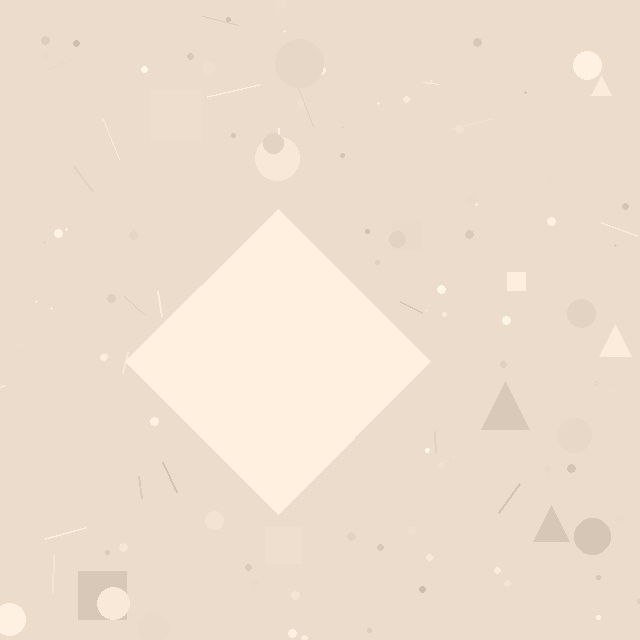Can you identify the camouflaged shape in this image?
The camouflaged shape is a diamond.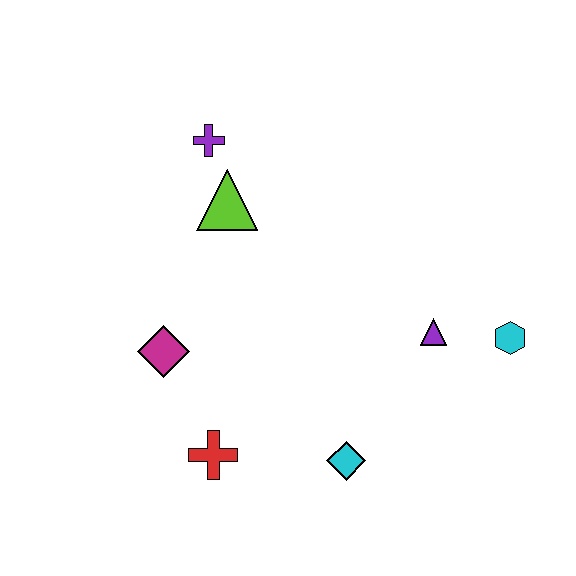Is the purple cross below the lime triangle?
No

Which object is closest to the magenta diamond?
The red cross is closest to the magenta diamond.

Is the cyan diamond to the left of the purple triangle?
Yes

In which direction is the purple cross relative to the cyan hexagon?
The purple cross is to the left of the cyan hexagon.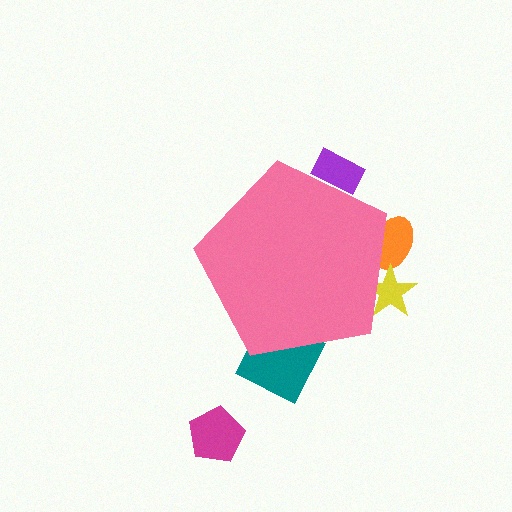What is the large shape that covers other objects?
A pink pentagon.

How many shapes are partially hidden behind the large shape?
4 shapes are partially hidden.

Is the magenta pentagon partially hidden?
No, the magenta pentagon is fully visible.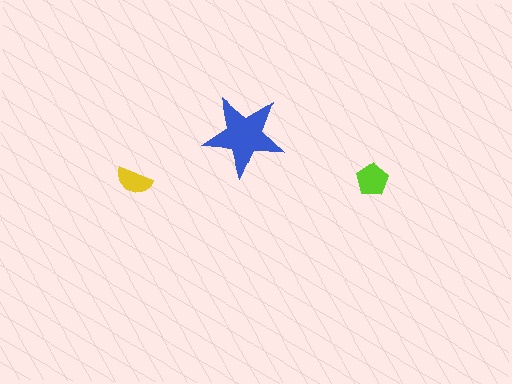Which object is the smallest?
The yellow semicircle.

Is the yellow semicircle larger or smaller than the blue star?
Smaller.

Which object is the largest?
The blue star.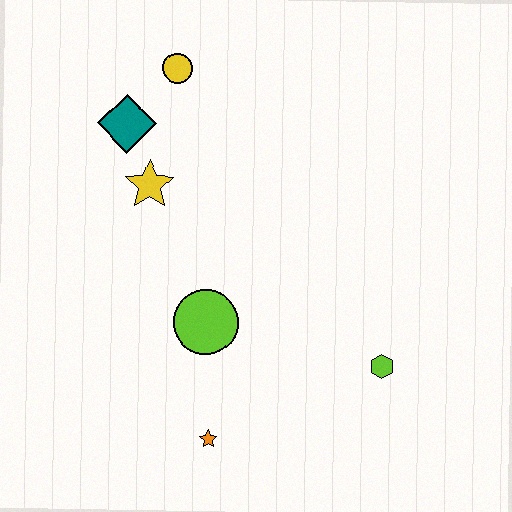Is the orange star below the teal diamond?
Yes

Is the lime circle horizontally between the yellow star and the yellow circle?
No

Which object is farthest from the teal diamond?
The lime hexagon is farthest from the teal diamond.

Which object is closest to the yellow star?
The teal diamond is closest to the yellow star.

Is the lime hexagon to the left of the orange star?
No